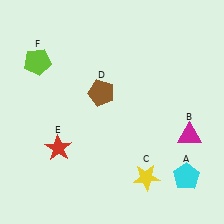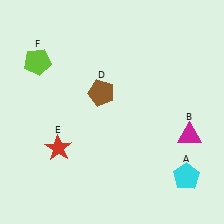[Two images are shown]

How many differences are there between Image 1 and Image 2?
There is 1 difference between the two images.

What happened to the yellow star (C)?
The yellow star (C) was removed in Image 2. It was in the bottom-right area of Image 1.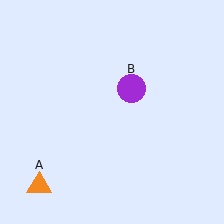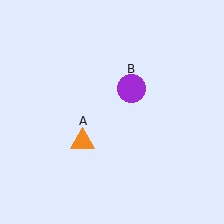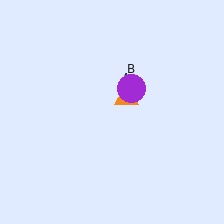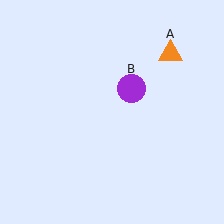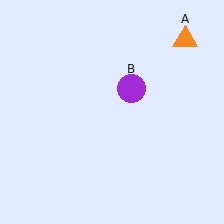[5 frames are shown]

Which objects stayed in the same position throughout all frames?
Purple circle (object B) remained stationary.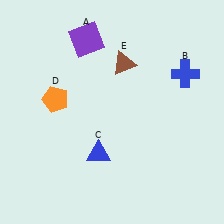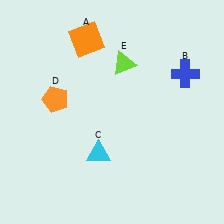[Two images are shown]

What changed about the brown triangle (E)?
In Image 1, E is brown. In Image 2, it changed to lime.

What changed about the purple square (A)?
In Image 1, A is purple. In Image 2, it changed to orange.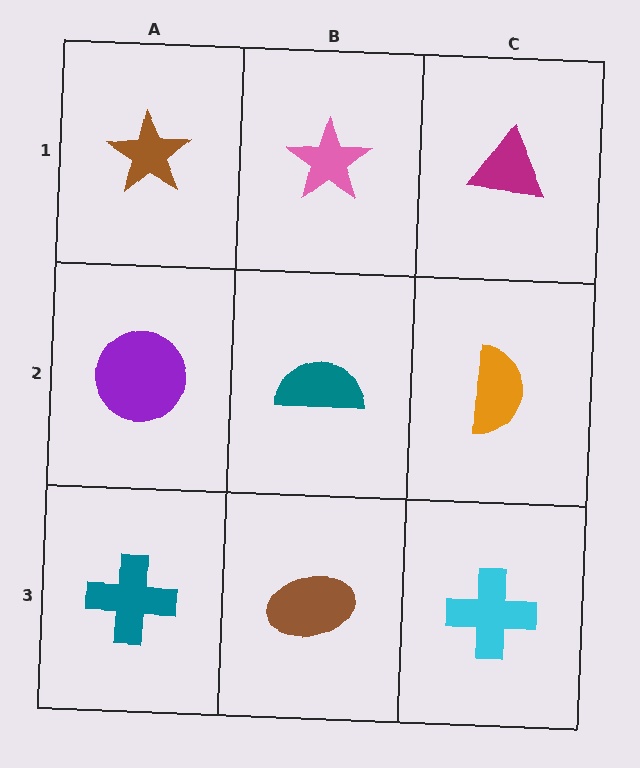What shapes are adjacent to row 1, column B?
A teal semicircle (row 2, column B), a brown star (row 1, column A), a magenta triangle (row 1, column C).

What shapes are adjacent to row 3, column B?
A teal semicircle (row 2, column B), a teal cross (row 3, column A), a cyan cross (row 3, column C).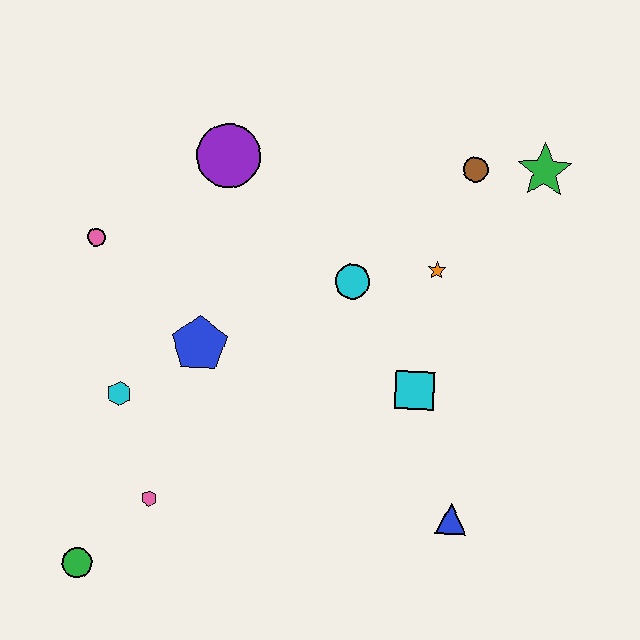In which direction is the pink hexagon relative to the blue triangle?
The pink hexagon is to the left of the blue triangle.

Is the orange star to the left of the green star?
Yes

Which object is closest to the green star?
The brown circle is closest to the green star.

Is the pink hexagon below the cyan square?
Yes